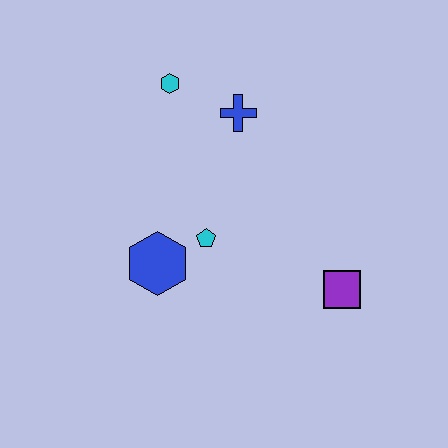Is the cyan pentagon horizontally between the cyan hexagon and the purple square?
Yes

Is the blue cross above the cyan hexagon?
No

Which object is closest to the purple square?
The cyan pentagon is closest to the purple square.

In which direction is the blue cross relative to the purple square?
The blue cross is above the purple square.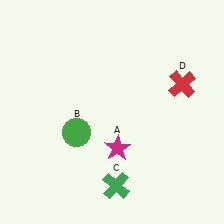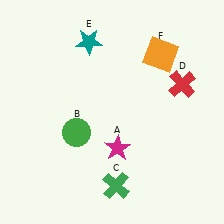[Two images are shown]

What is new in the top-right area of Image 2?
An orange square (F) was added in the top-right area of Image 2.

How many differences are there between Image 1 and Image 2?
There are 2 differences between the two images.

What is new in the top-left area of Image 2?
A teal star (E) was added in the top-left area of Image 2.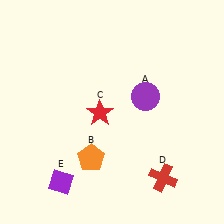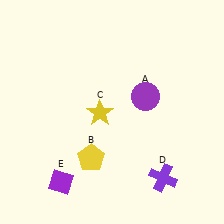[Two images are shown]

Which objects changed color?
B changed from orange to yellow. C changed from red to yellow. D changed from red to purple.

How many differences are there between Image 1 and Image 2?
There are 3 differences between the two images.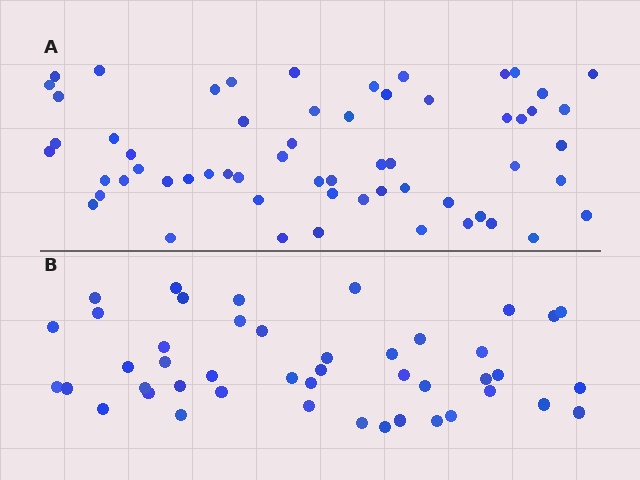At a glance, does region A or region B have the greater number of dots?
Region A (the top region) has more dots.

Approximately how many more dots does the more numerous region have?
Region A has approximately 15 more dots than region B.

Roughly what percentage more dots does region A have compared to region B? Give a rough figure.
About 35% more.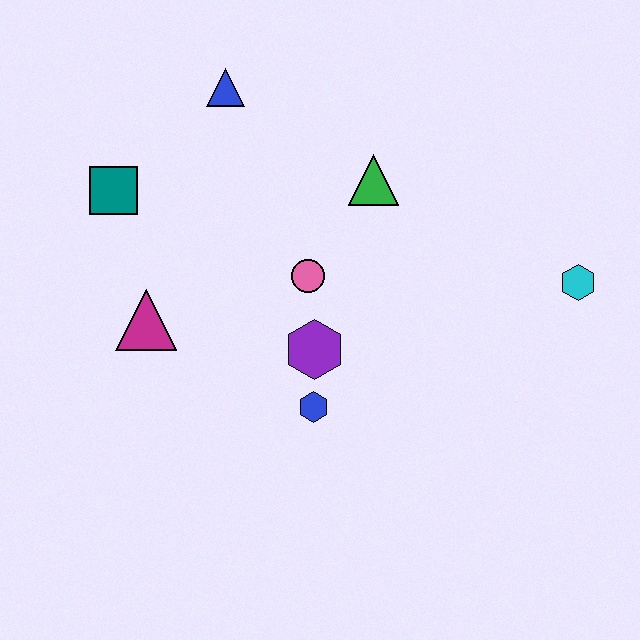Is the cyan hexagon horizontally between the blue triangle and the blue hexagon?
No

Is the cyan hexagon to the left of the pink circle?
No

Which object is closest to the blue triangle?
The teal square is closest to the blue triangle.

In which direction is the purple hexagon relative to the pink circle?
The purple hexagon is below the pink circle.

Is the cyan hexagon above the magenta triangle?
Yes